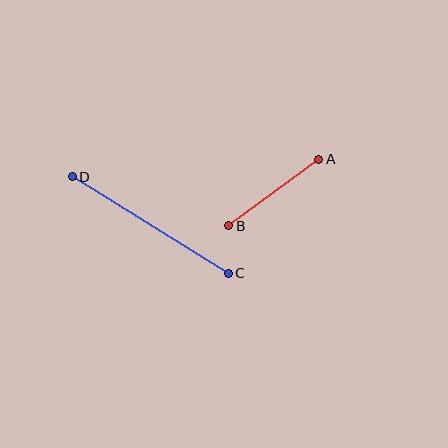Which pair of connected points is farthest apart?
Points C and D are farthest apart.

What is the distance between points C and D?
The distance is approximately 183 pixels.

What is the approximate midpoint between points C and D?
The midpoint is at approximately (150, 225) pixels.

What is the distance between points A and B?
The distance is approximately 112 pixels.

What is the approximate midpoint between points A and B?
The midpoint is at approximately (274, 193) pixels.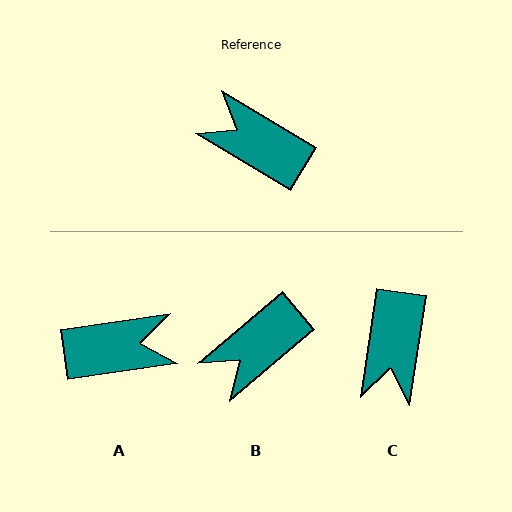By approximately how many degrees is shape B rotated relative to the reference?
Approximately 71 degrees counter-clockwise.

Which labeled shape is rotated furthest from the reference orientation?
A, about 141 degrees away.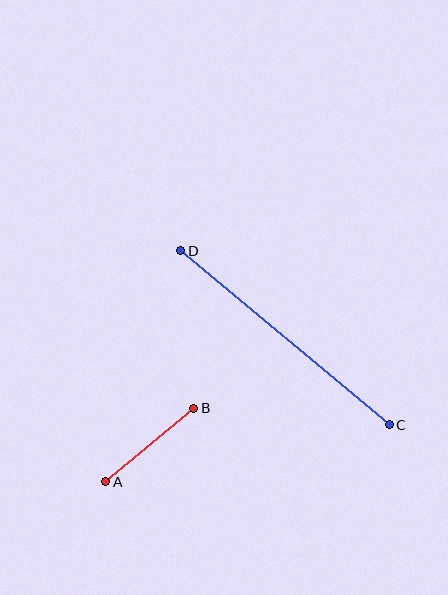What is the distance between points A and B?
The distance is approximately 115 pixels.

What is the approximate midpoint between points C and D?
The midpoint is at approximately (285, 338) pixels.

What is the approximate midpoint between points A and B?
The midpoint is at approximately (150, 445) pixels.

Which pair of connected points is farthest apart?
Points C and D are farthest apart.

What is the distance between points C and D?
The distance is approximately 272 pixels.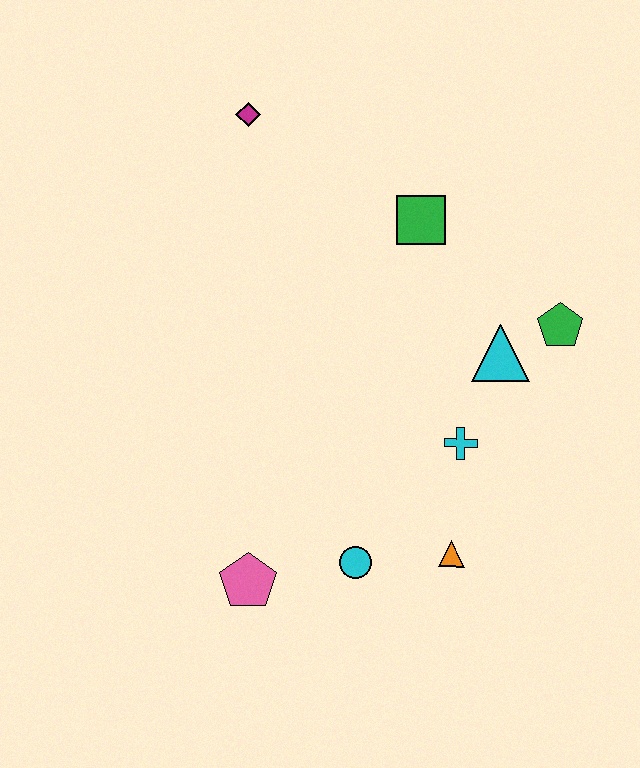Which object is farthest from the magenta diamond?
The orange triangle is farthest from the magenta diamond.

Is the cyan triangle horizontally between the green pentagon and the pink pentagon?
Yes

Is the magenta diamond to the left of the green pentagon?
Yes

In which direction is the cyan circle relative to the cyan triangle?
The cyan circle is below the cyan triangle.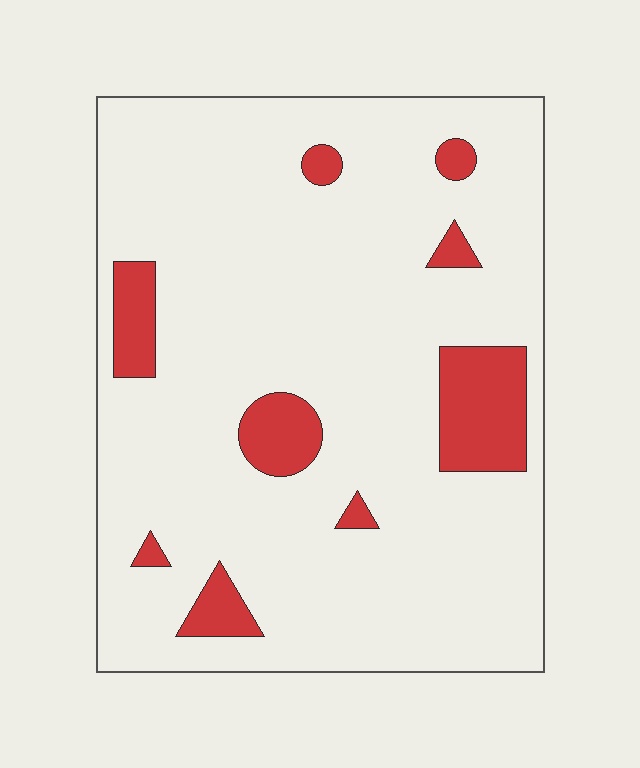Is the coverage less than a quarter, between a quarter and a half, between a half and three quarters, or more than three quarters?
Less than a quarter.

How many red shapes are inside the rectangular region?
9.